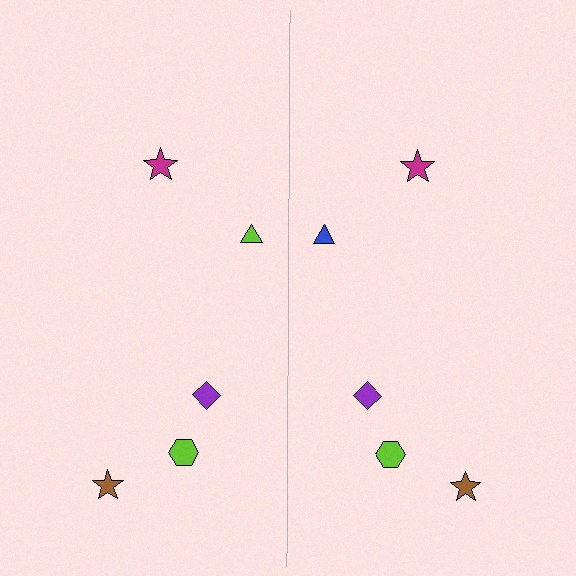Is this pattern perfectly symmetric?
No, the pattern is not perfectly symmetric. The blue triangle on the right side breaks the symmetry — its mirror counterpart is lime.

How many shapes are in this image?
There are 10 shapes in this image.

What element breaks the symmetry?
The blue triangle on the right side breaks the symmetry — its mirror counterpart is lime.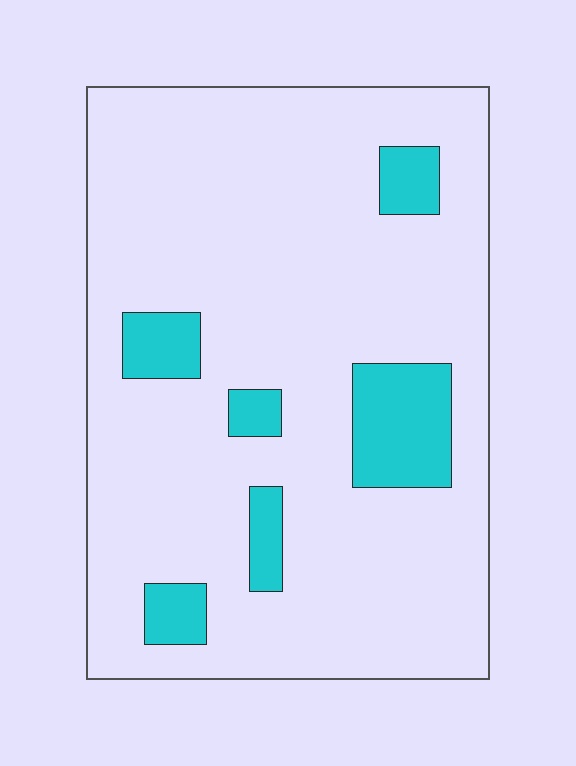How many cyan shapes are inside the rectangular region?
6.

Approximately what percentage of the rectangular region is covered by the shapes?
Approximately 15%.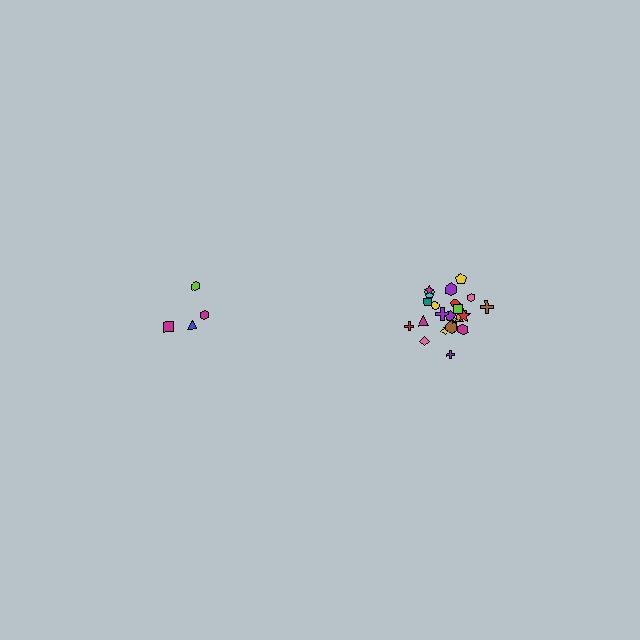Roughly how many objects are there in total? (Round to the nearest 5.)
Roughly 30 objects in total.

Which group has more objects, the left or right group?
The right group.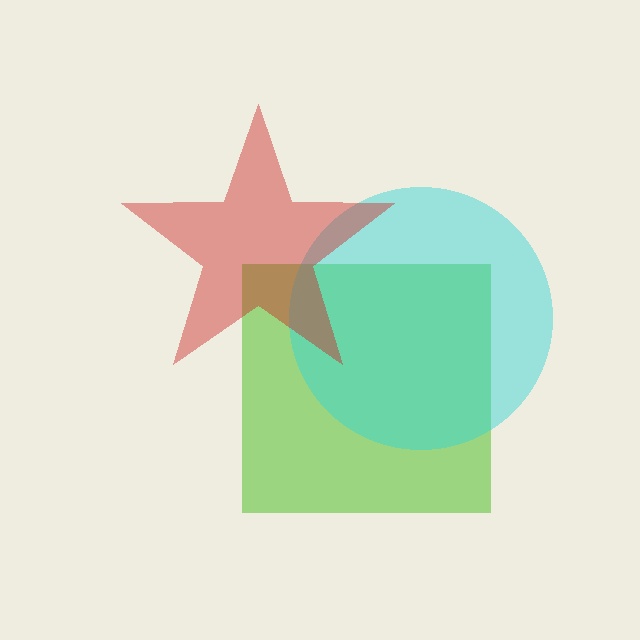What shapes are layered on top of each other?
The layered shapes are: a lime square, a cyan circle, a red star.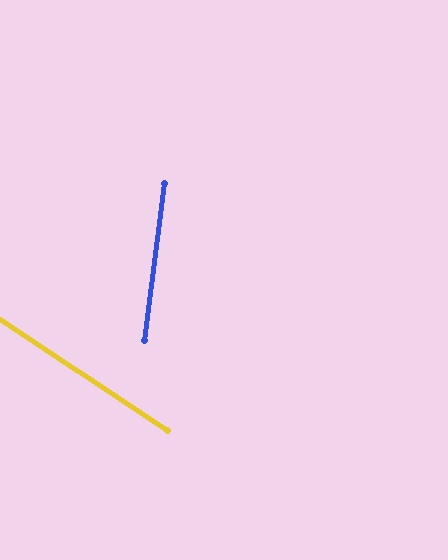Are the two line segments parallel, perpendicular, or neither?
Neither parallel nor perpendicular — they differ by about 64°.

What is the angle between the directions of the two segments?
Approximately 64 degrees.